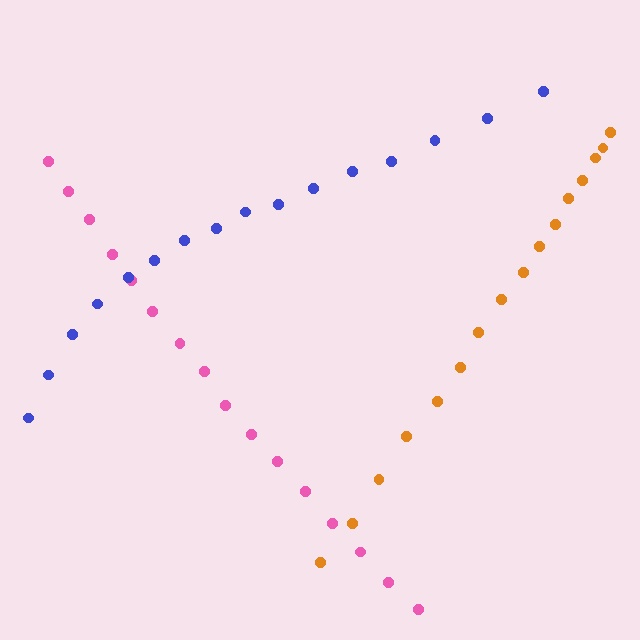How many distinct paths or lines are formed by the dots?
There are 3 distinct paths.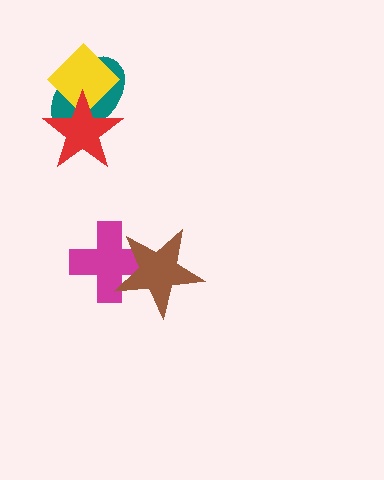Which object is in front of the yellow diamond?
The red star is in front of the yellow diamond.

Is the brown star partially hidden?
No, no other shape covers it.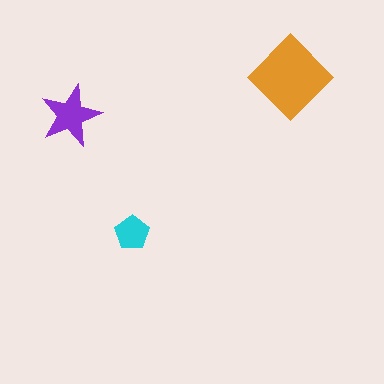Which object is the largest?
The orange diamond.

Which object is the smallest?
The cyan pentagon.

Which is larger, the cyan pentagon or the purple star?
The purple star.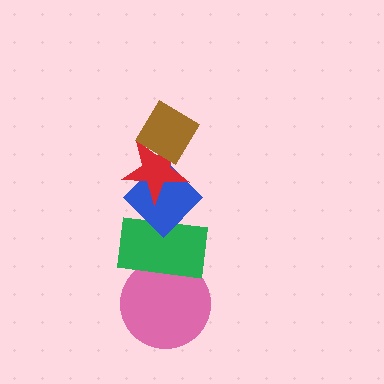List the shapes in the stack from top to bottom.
From top to bottom: the brown diamond, the red star, the blue diamond, the green rectangle, the pink circle.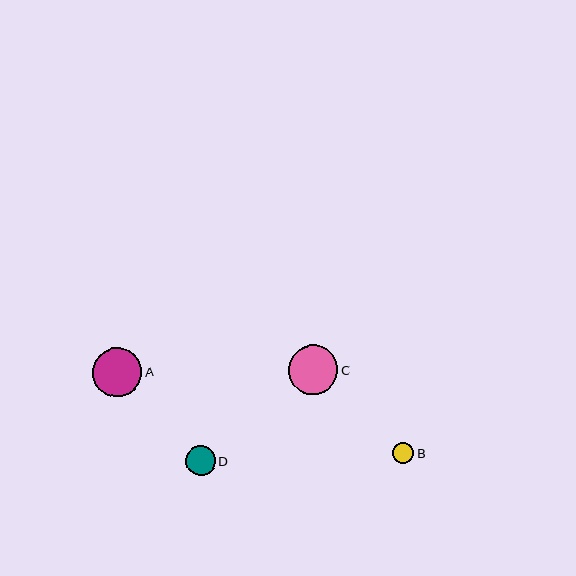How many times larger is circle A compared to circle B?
Circle A is approximately 2.3 times the size of circle B.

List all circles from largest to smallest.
From largest to smallest: C, A, D, B.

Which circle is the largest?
Circle C is the largest with a size of approximately 50 pixels.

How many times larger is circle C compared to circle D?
Circle C is approximately 1.6 times the size of circle D.